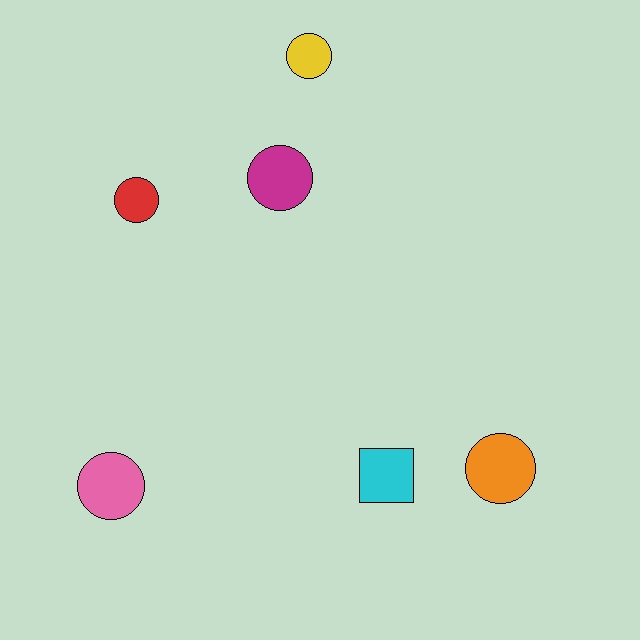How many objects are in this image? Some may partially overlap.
There are 6 objects.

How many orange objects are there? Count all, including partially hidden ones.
There is 1 orange object.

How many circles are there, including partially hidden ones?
There are 5 circles.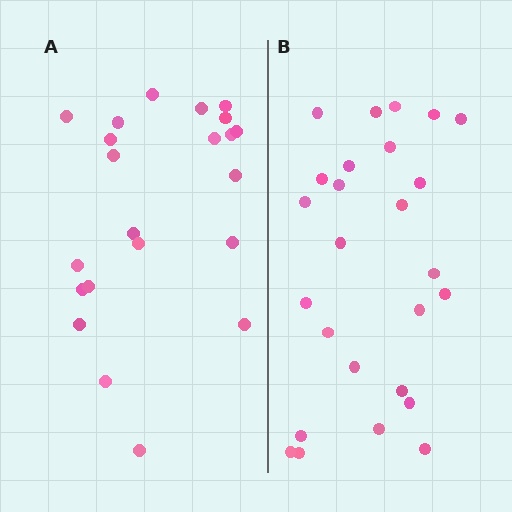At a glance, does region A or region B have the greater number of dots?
Region B (the right region) has more dots.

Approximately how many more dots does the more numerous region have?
Region B has about 4 more dots than region A.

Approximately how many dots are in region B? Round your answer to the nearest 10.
About 30 dots. (The exact count is 26, which rounds to 30.)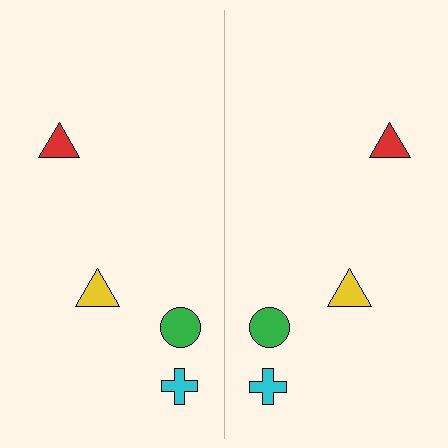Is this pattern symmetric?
Yes, this pattern has bilateral (reflection) symmetry.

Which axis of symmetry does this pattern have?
The pattern has a vertical axis of symmetry running through the center of the image.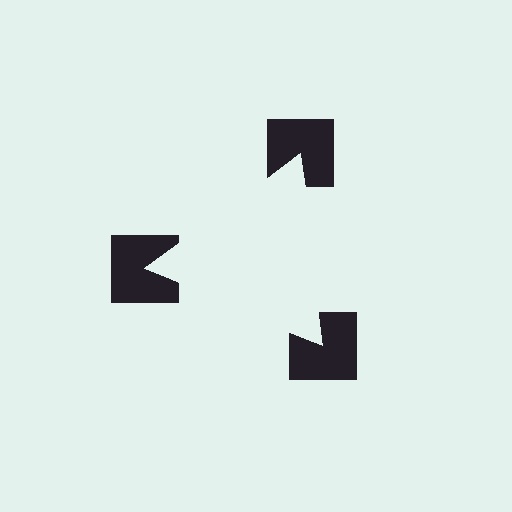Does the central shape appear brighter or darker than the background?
It typically appears slightly brighter than the background, even though no actual brightness change is drawn.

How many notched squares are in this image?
There are 3 — one at each vertex of the illusory triangle.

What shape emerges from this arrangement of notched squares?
An illusory triangle — its edges are inferred from the aligned wedge cuts in the notched squares, not physically drawn.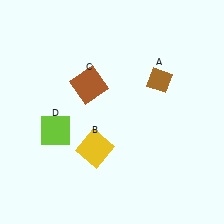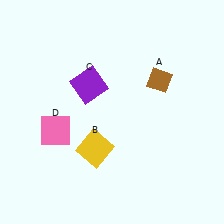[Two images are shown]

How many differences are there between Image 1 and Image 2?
There are 2 differences between the two images.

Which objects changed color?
C changed from brown to purple. D changed from lime to pink.